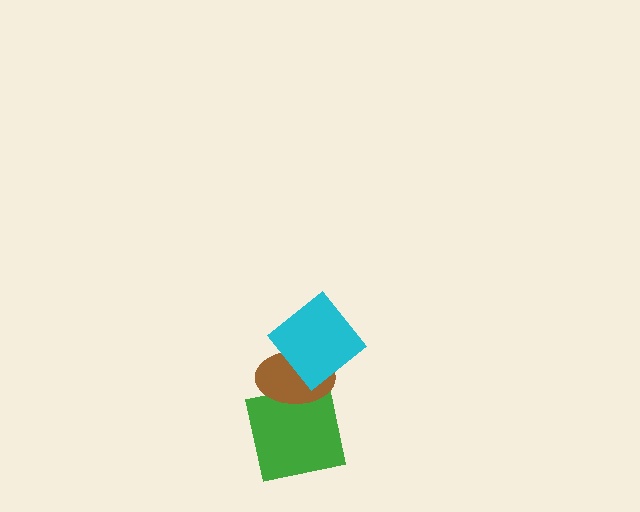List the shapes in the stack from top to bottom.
From top to bottom: the cyan diamond, the brown ellipse, the green square.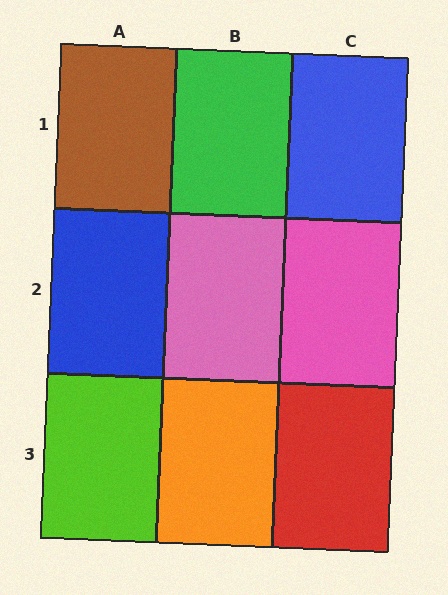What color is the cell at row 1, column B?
Green.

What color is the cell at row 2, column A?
Blue.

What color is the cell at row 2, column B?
Pink.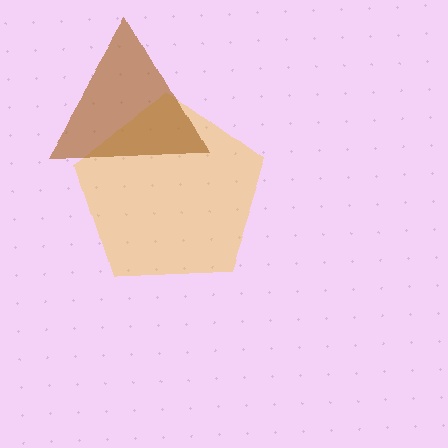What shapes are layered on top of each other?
The layered shapes are: a yellow pentagon, a brown triangle.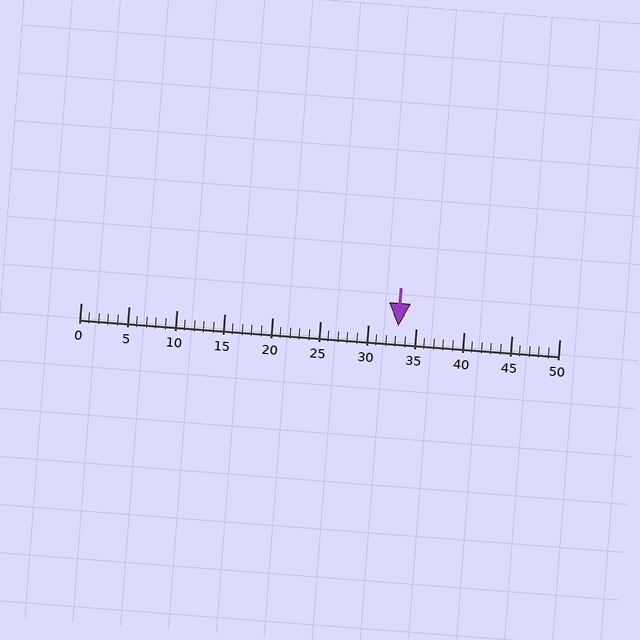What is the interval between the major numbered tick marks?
The major tick marks are spaced 5 units apart.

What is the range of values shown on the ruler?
The ruler shows values from 0 to 50.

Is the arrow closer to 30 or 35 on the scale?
The arrow is closer to 35.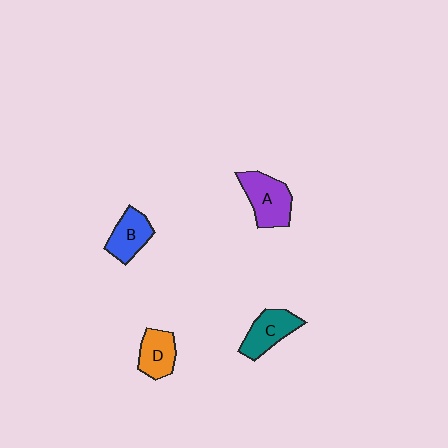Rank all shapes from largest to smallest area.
From largest to smallest: A (purple), C (teal), B (blue), D (orange).